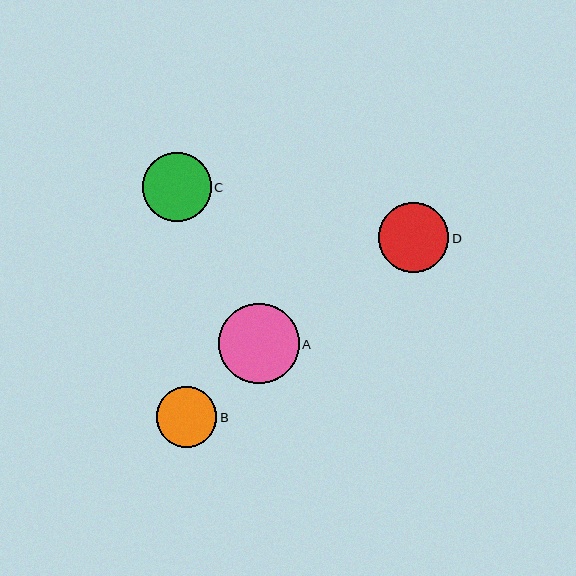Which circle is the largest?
Circle A is the largest with a size of approximately 81 pixels.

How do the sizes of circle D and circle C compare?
Circle D and circle C are approximately the same size.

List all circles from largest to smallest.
From largest to smallest: A, D, C, B.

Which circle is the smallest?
Circle B is the smallest with a size of approximately 60 pixels.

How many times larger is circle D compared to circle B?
Circle D is approximately 1.2 times the size of circle B.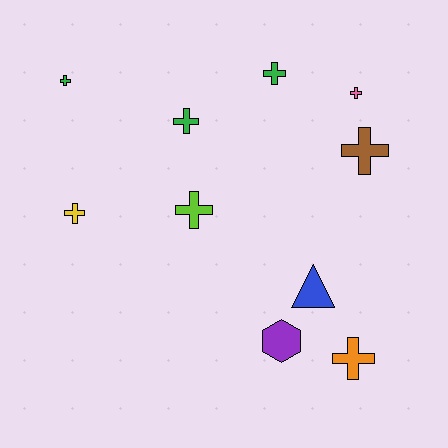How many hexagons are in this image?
There is 1 hexagon.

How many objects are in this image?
There are 10 objects.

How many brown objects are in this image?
There is 1 brown object.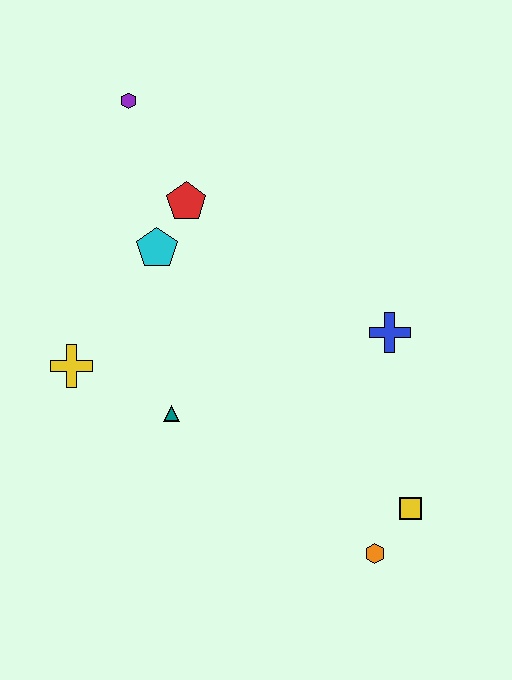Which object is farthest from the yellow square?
The purple hexagon is farthest from the yellow square.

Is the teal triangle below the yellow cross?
Yes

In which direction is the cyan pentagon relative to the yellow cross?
The cyan pentagon is above the yellow cross.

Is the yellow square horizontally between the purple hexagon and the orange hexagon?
No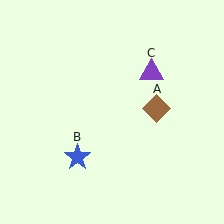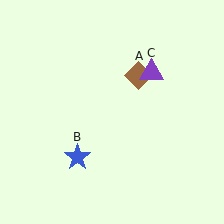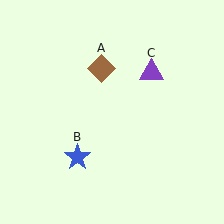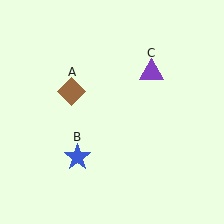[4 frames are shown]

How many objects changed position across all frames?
1 object changed position: brown diamond (object A).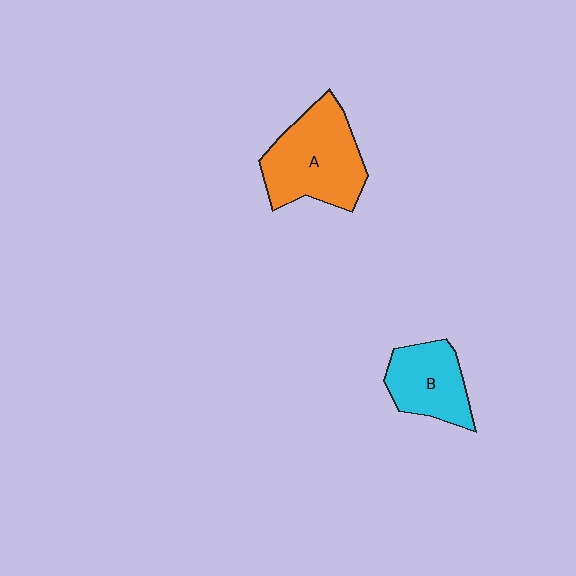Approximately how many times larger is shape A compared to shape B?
Approximately 1.5 times.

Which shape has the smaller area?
Shape B (cyan).